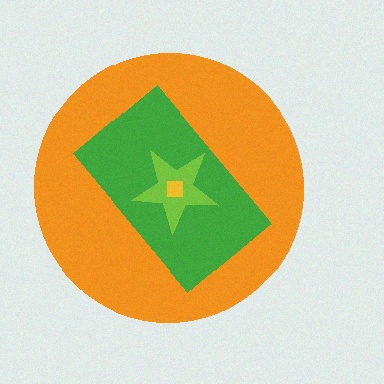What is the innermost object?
The yellow square.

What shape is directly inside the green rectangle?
The lime star.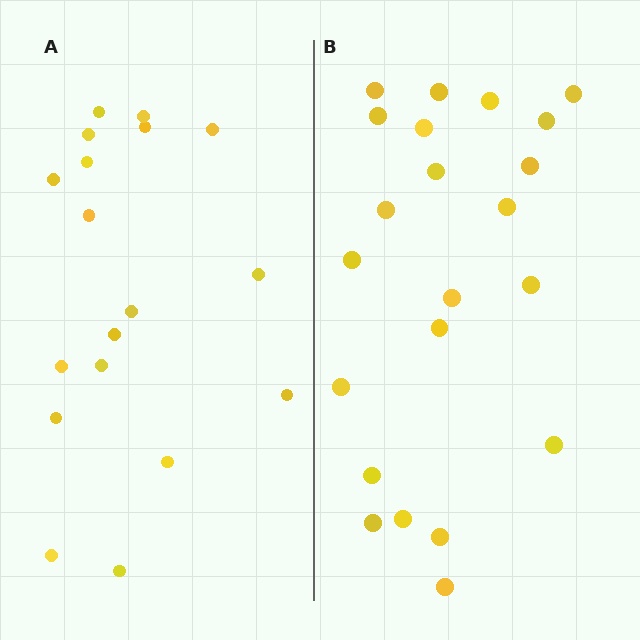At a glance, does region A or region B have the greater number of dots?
Region B (the right region) has more dots.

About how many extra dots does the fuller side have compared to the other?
Region B has about 4 more dots than region A.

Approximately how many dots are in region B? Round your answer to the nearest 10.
About 20 dots. (The exact count is 22, which rounds to 20.)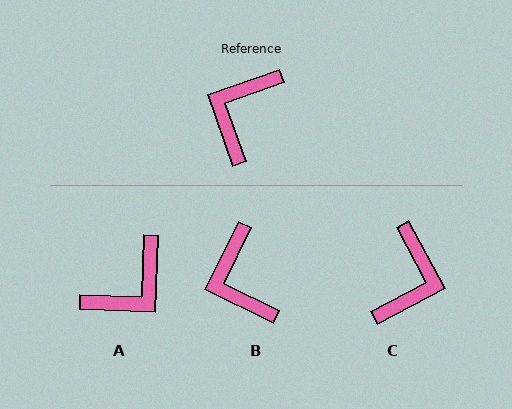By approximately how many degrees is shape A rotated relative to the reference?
Approximately 159 degrees counter-clockwise.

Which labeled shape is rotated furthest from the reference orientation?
C, about 171 degrees away.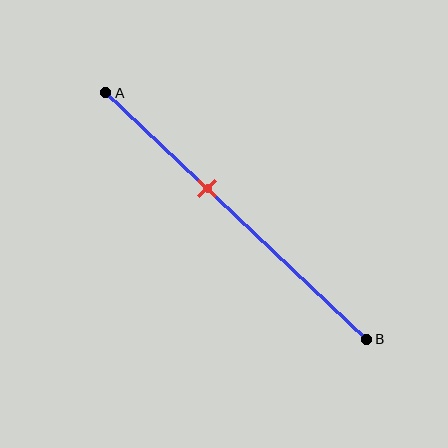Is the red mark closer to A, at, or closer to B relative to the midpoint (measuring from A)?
The red mark is closer to point A than the midpoint of segment AB.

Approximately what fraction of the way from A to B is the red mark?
The red mark is approximately 40% of the way from A to B.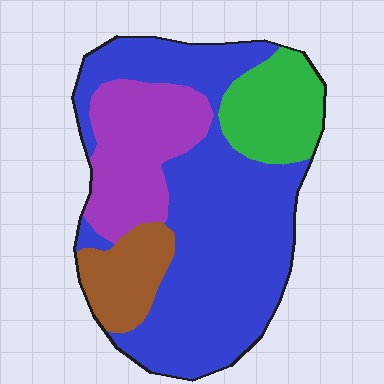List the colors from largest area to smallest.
From largest to smallest: blue, purple, green, brown.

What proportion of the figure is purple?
Purple takes up about one fifth (1/5) of the figure.